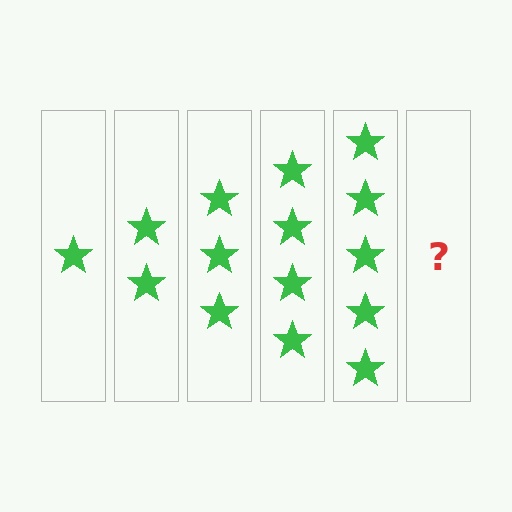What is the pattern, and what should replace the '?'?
The pattern is that each step adds one more star. The '?' should be 6 stars.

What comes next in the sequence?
The next element should be 6 stars.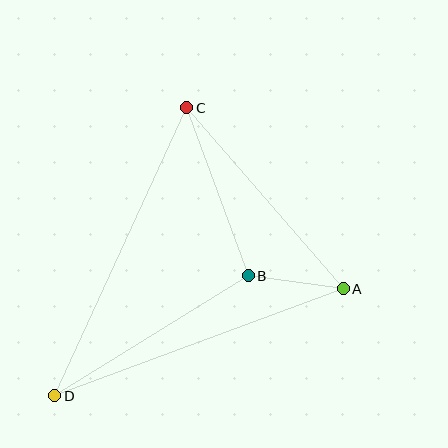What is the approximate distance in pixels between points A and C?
The distance between A and C is approximately 239 pixels.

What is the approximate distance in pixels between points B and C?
The distance between B and C is approximately 179 pixels.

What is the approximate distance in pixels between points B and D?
The distance between B and D is approximately 228 pixels.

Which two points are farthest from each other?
Points C and D are farthest from each other.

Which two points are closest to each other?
Points A and B are closest to each other.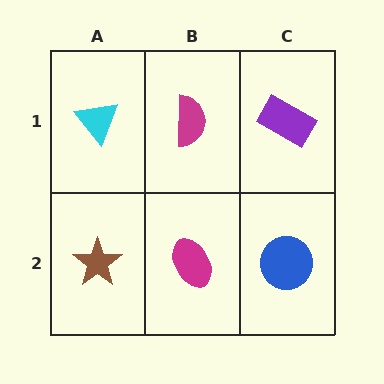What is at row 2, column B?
A magenta ellipse.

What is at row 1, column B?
A magenta semicircle.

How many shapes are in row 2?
3 shapes.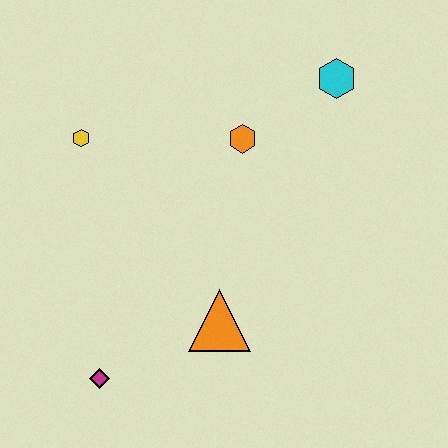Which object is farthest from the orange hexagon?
The magenta diamond is farthest from the orange hexagon.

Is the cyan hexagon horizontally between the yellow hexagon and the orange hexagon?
No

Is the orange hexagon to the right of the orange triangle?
Yes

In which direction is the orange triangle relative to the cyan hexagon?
The orange triangle is below the cyan hexagon.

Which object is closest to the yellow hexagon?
The orange hexagon is closest to the yellow hexagon.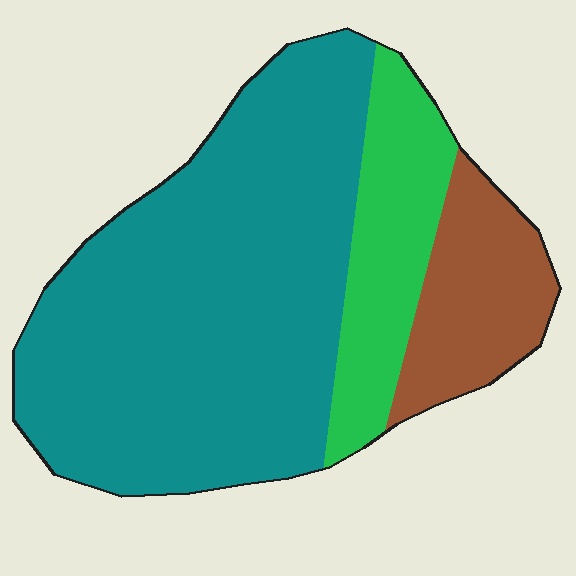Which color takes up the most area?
Teal, at roughly 65%.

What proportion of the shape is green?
Green takes up about one sixth (1/6) of the shape.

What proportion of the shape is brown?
Brown takes up about one sixth (1/6) of the shape.